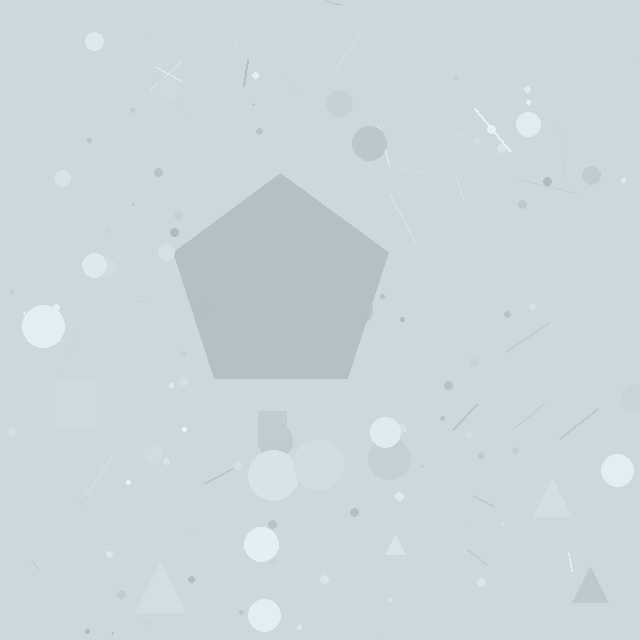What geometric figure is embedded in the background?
A pentagon is embedded in the background.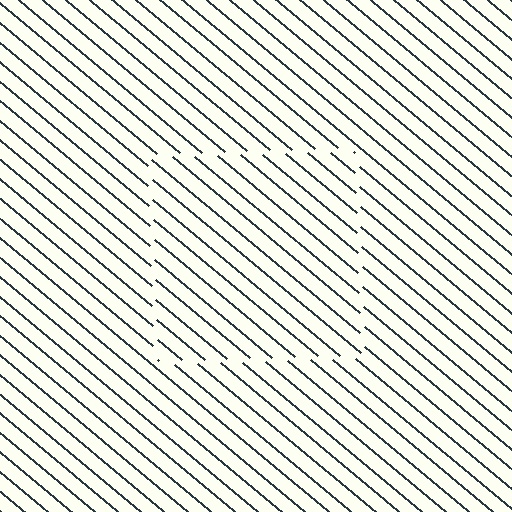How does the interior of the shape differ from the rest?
The interior of the shape contains the same grating, shifted by half a period — the contour is defined by the phase discontinuity where line-ends from the inner and outer gratings abut.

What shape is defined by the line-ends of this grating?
An illusory square. The interior of the shape contains the same grating, shifted by half a period — the contour is defined by the phase discontinuity where line-ends from the inner and outer gratings abut.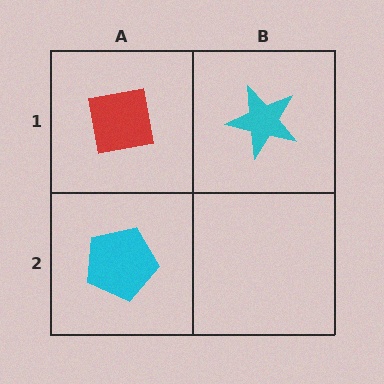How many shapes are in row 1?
2 shapes.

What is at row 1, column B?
A cyan star.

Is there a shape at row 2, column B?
No, that cell is empty.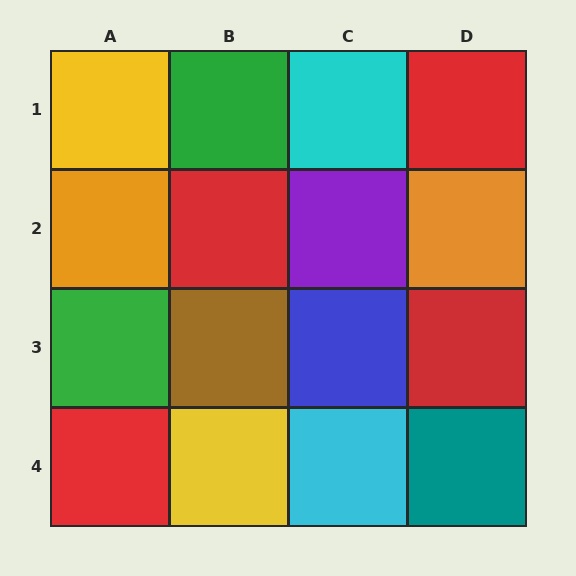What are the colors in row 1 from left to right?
Yellow, green, cyan, red.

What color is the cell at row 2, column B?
Red.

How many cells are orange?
2 cells are orange.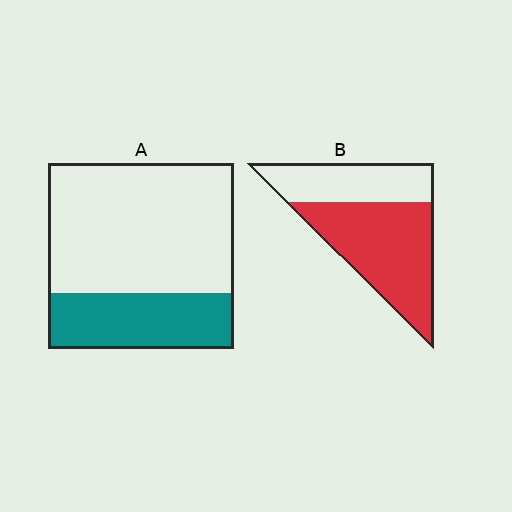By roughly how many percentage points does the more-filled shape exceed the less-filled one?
By roughly 30 percentage points (B over A).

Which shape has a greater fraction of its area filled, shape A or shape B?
Shape B.